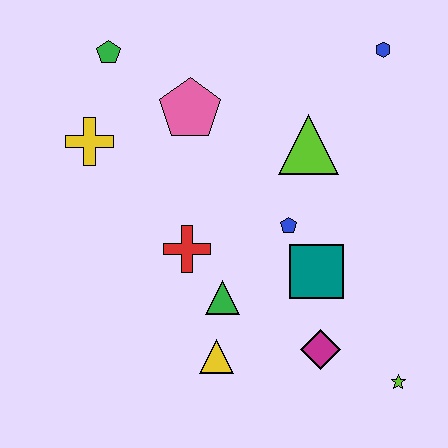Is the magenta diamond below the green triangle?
Yes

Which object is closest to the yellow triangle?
The green triangle is closest to the yellow triangle.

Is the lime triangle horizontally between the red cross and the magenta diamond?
Yes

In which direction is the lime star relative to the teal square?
The lime star is below the teal square.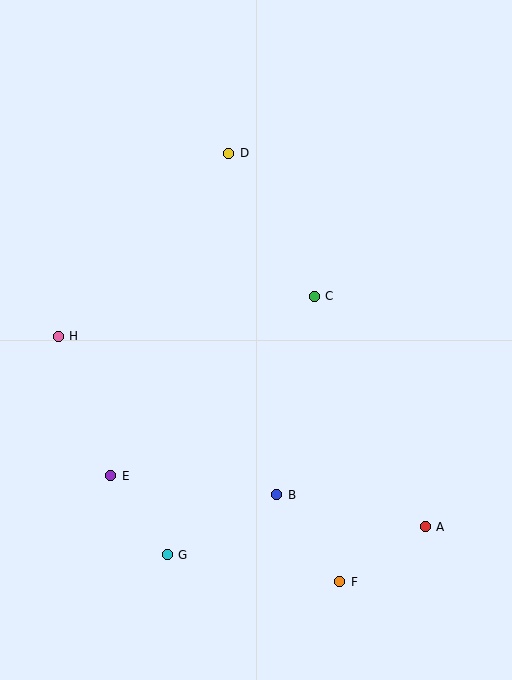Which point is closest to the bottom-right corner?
Point A is closest to the bottom-right corner.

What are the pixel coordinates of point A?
Point A is at (425, 527).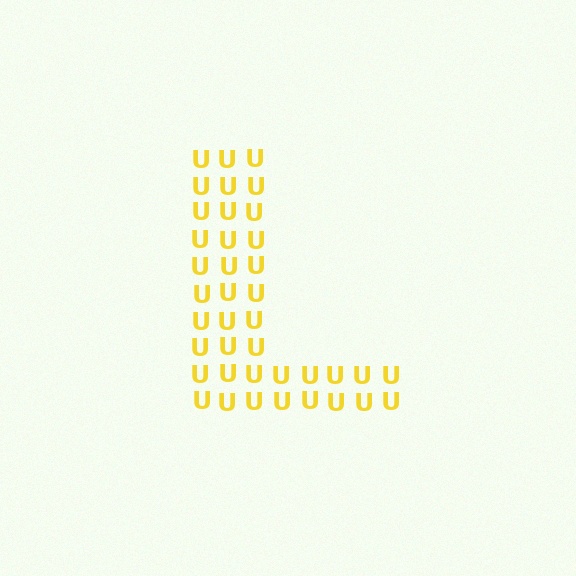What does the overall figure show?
The overall figure shows the letter L.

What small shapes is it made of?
It is made of small letter U's.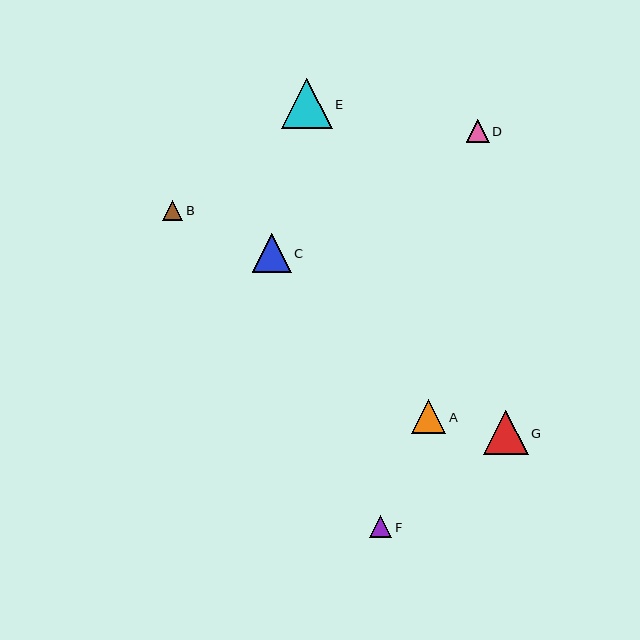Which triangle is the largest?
Triangle E is the largest with a size of approximately 51 pixels.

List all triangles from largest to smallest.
From largest to smallest: E, G, C, A, D, F, B.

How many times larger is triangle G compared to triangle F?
Triangle G is approximately 2.0 times the size of triangle F.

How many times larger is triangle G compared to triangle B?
Triangle G is approximately 2.2 times the size of triangle B.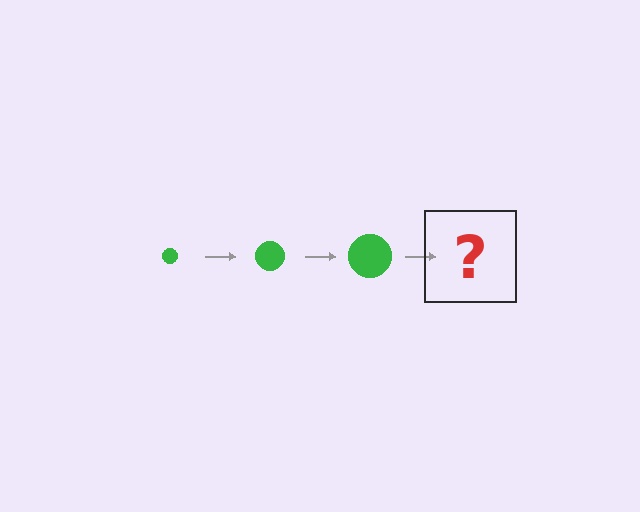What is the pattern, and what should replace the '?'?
The pattern is that the circle gets progressively larger each step. The '?' should be a green circle, larger than the previous one.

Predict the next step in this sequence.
The next step is a green circle, larger than the previous one.